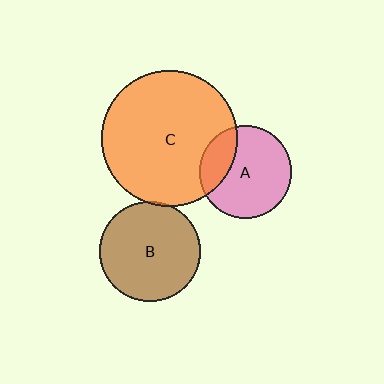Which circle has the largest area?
Circle C (orange).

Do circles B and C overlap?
Yes.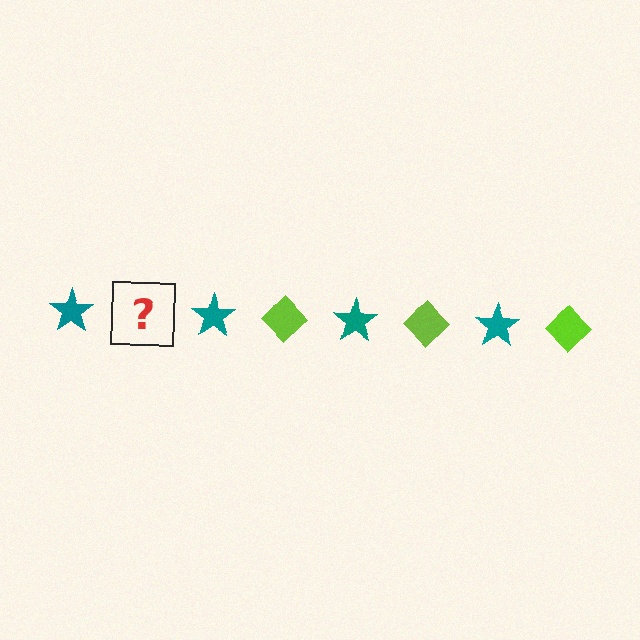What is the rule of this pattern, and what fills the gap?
The rule is that the pattern alternates between teal star and lime diamond. The gap should be filled with a lime diamond.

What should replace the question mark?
The question mark should be replaced with a lime diamond.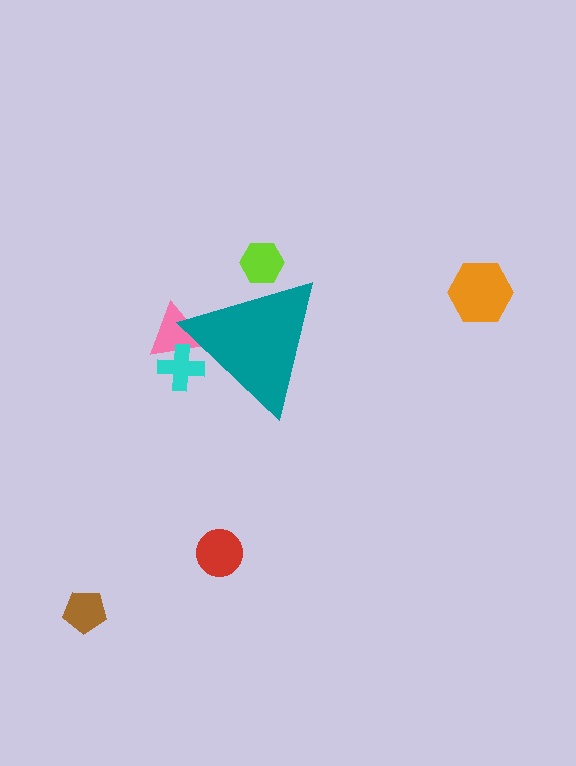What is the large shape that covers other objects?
A teal triangle.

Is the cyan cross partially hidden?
Yes, the cyan cross is partially hidden behind the teal triangle.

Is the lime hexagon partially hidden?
Yes, the lime hexagon is partially hidden behind the teal triangle.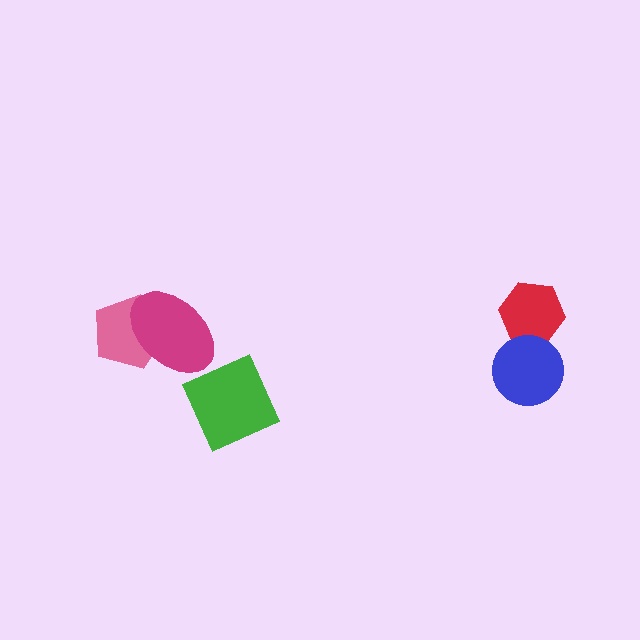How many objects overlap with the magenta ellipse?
1 object overlaps with the magenta ellipse.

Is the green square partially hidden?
No, no other shape covers it.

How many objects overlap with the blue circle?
1 object overlaps with the blue circle.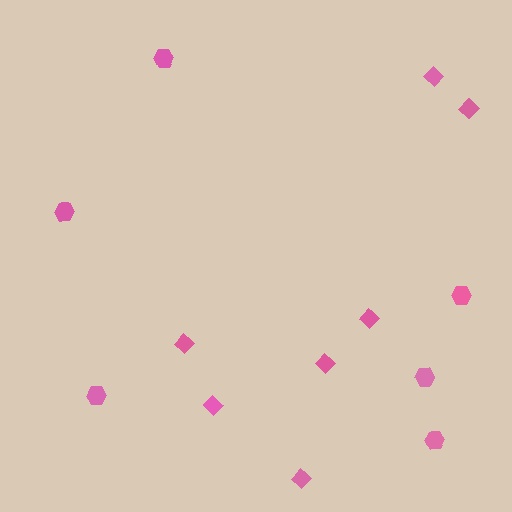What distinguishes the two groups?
There are 2 groups: one group of hexagons (6) and one group of diamonds (7).